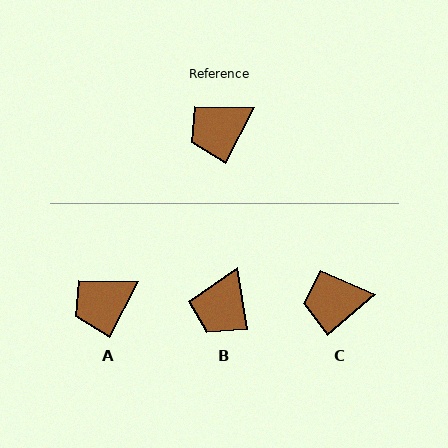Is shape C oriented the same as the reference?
No, it is off by about 22 degrees.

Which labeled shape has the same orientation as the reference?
A.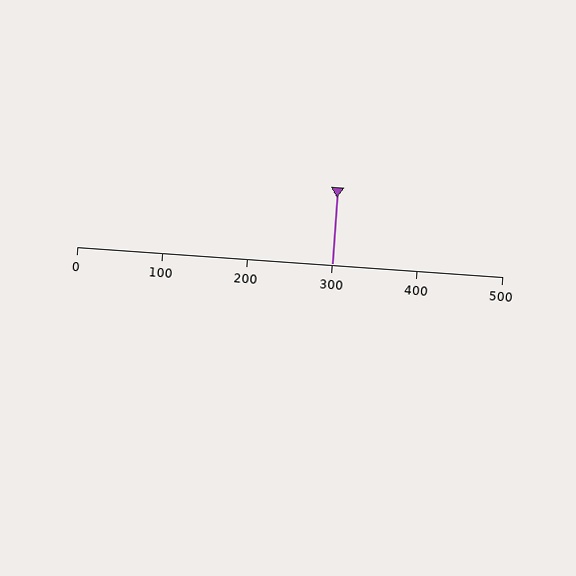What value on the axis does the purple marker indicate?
The marker indicates approximately 300.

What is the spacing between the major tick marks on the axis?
The major ticks are spaced 100 apart.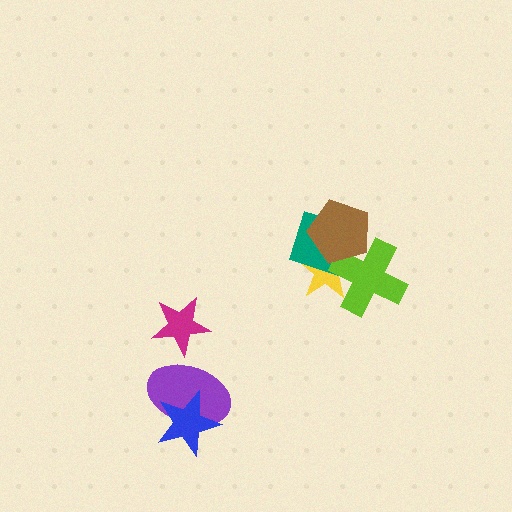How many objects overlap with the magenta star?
0 objects overlap with the magenta star.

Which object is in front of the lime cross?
The brown pentagon is in front of the lime cross.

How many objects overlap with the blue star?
1 object overlaps with the blue star.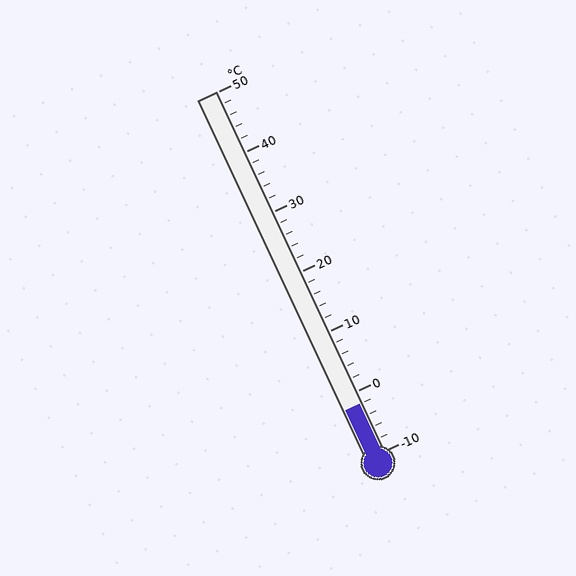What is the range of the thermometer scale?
The thermometer scale ranges from -10°C to 50°C.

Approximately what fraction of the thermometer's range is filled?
The thermometer is filled to approximately 15% of its range.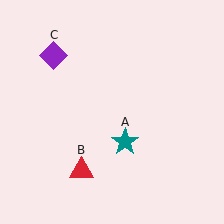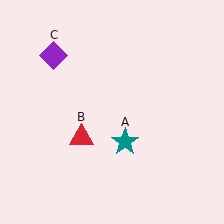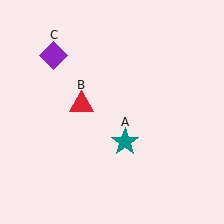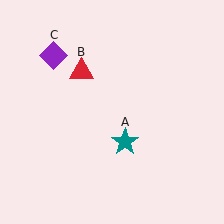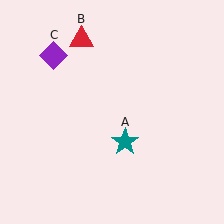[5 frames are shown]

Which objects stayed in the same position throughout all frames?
Teal star (object A) and purple diamond (object C) remained stationary.